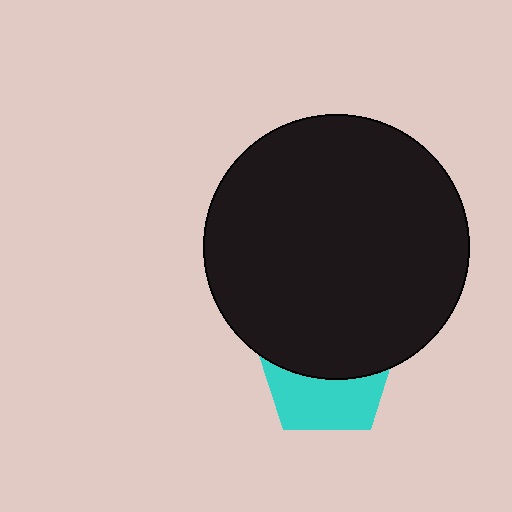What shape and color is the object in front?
The object in front is a black circle.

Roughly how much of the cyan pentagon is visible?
A small part of it is visible (roughly 44%).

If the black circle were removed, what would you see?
You would see the complete cyan pentagon.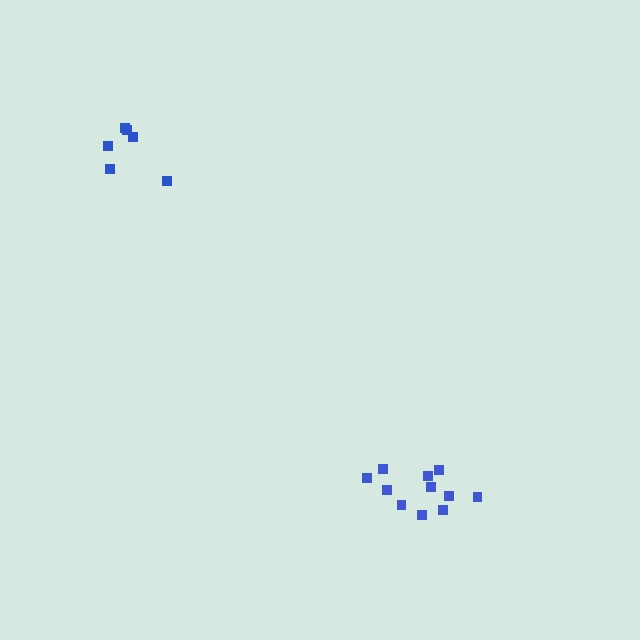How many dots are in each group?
Group 1: 6 dots, Group 2: 11 dots (17 total).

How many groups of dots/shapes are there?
There are 2 groups.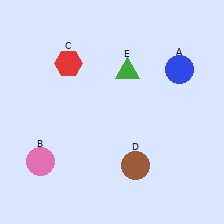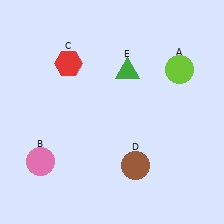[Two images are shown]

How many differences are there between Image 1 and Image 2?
There is 1 difference between the two images.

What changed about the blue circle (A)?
In Image 1, A is blue. In Image 2, it changed to lime.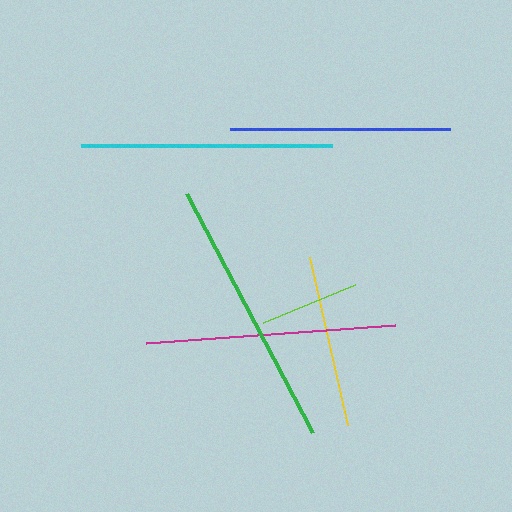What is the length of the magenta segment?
The magenta segment is approximately 250 pixels long.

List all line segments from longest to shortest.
From longest to shortest: green, cyan, magenta, blue, yellow, lime.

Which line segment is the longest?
The green line is the longest at approximately 270 pixels.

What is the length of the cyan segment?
The cyan segment is approximately 251 pixels long.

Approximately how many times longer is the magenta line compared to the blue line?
The magenta line is approximately 1.1 times the length of the blue line.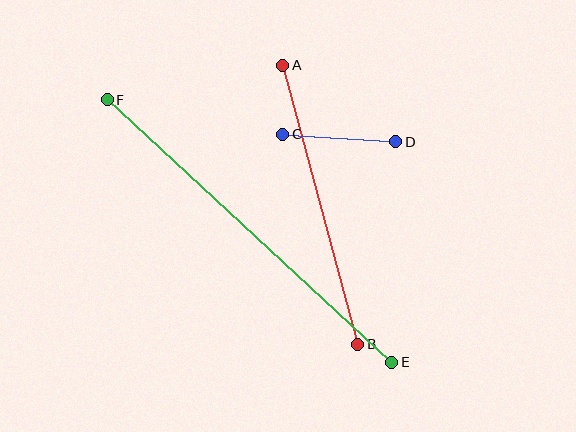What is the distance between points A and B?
The distance is approximately 289 pixels.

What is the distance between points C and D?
The distance is approximately 113 pixels.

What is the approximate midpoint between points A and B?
The midpoint is at approximately (320, 205) pixels.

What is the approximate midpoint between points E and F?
The midpoint is at approximately (249, 231) pixels.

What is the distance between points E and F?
The distance is approximately 387 pixels.